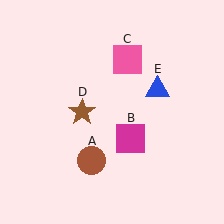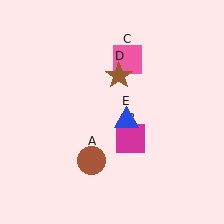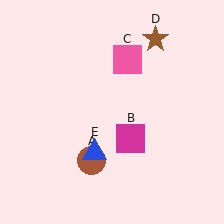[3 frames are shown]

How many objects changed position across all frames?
2 objects changed position: brown star (object D), blue triangle (object E).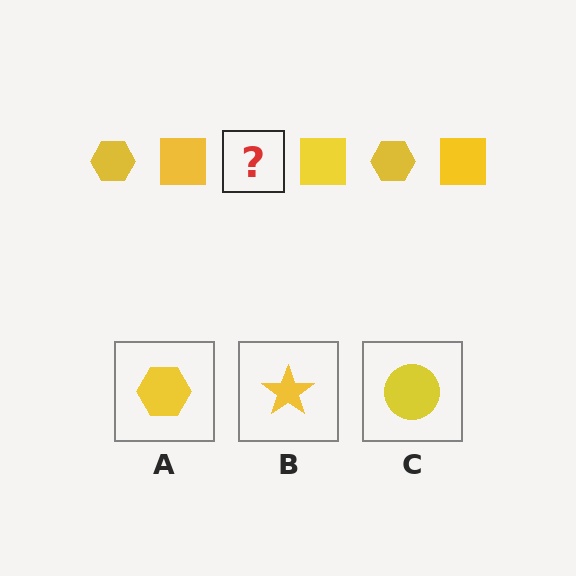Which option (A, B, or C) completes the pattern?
A.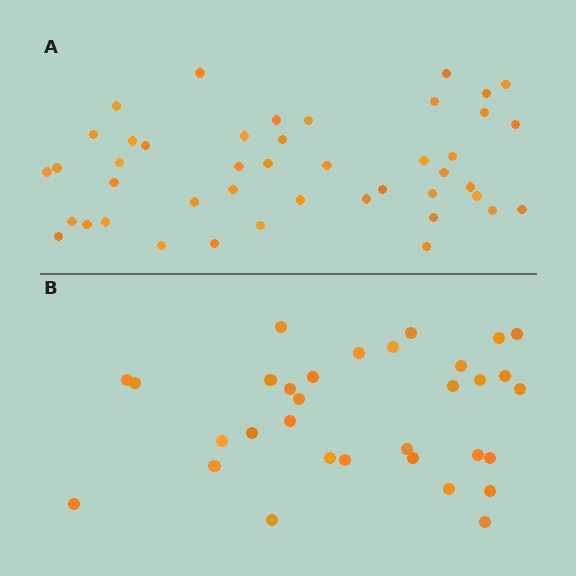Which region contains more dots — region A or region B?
Region A (the top region) has more dots.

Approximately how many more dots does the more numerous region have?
Region A has roughly 12 or so more dots than region B.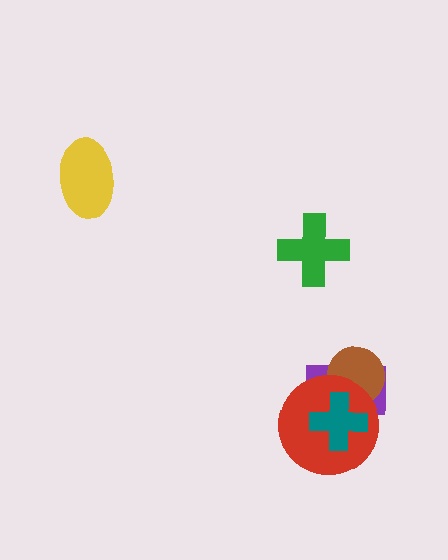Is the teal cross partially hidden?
No, no other shape covers it.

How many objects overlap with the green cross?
0 objects overlap with the green cross.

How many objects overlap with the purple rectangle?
3 objects overlap with the purple rectangle.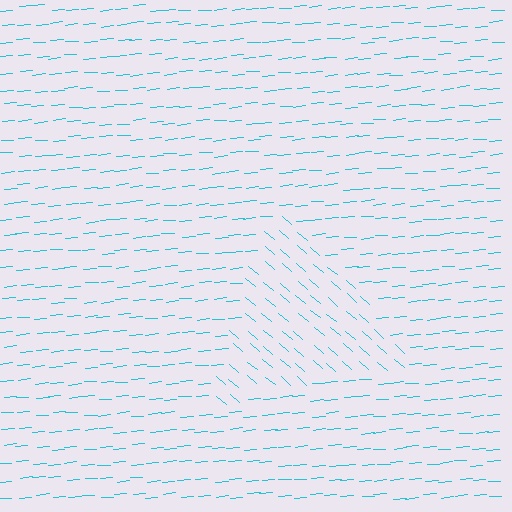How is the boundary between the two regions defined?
The boundary is defined purely by a change in line orientation (approximately 45 degrees difference). All lines are the same color and thickness.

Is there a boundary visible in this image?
Yes, there is a texture boundary formed by a change in line orientation.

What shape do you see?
I see a triangle.